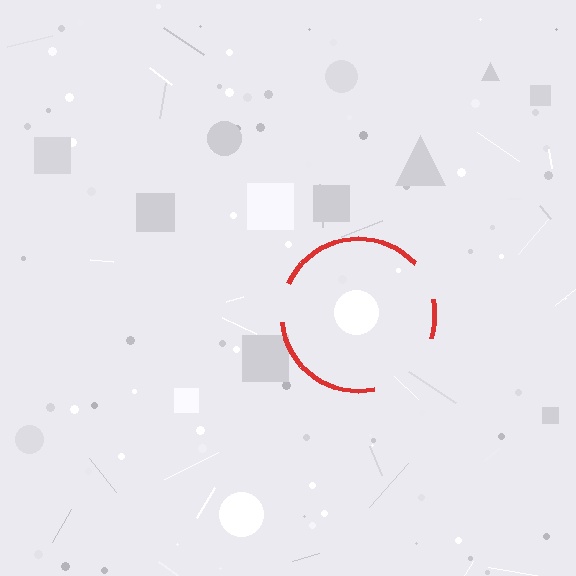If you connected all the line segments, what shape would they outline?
They would outline a circle.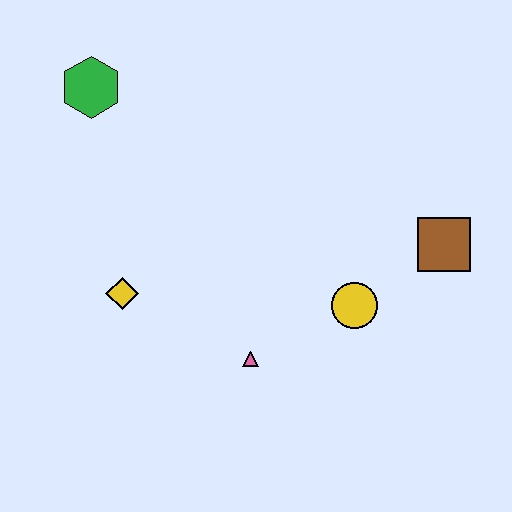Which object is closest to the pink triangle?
The yellow circle is closest to the pink triangle.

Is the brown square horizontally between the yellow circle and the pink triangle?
No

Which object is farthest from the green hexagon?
The brown square is farthest from the green hexagon.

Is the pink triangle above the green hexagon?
No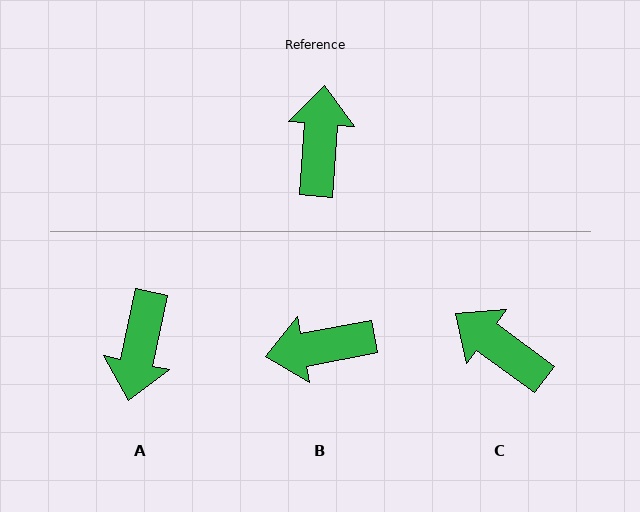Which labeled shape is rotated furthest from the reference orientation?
A, about 172 degrees away.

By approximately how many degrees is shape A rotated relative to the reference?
Approximately 172 degrees counter-clockwise.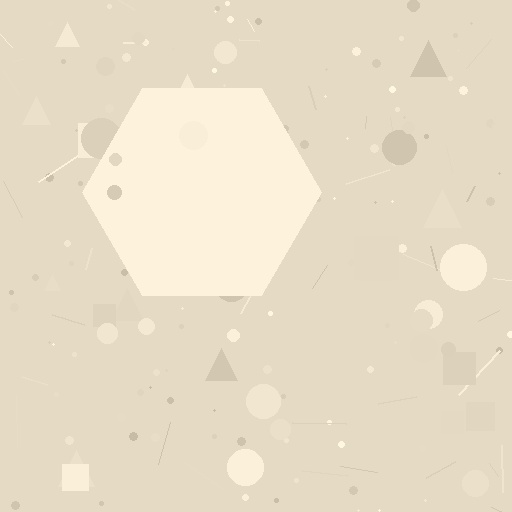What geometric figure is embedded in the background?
A hexagon is embedded in the background.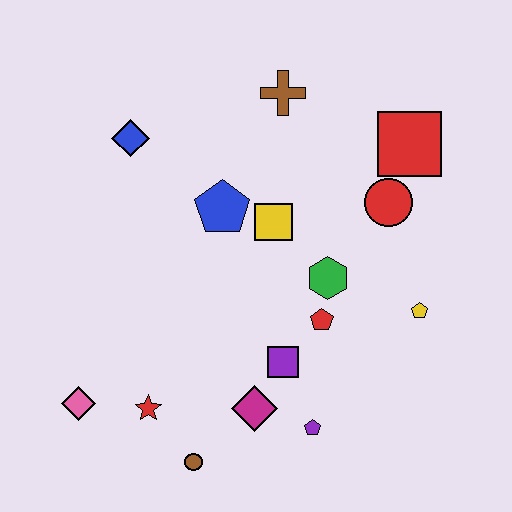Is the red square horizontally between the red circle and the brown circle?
No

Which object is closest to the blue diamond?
The blue pentagon is closest to the blue diamond.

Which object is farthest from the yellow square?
The pink diamond is farthest from the yellow square.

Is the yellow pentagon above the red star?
Yes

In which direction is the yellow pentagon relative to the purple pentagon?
The yellow pentagon is above the purple pentagon.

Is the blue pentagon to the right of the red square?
No